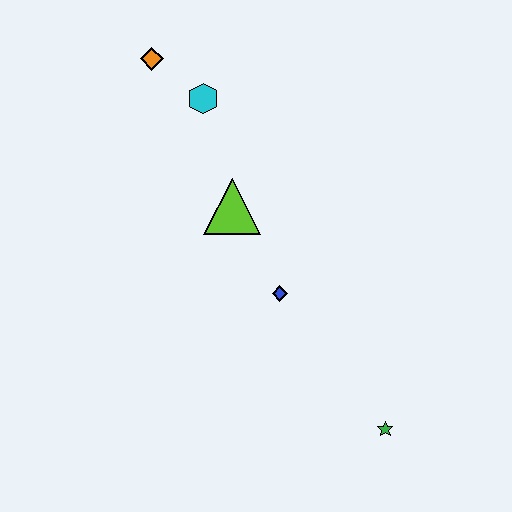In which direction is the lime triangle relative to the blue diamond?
The lime triangle is above the blue diamond.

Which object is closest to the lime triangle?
The blue diamond is closest to the lime triangle.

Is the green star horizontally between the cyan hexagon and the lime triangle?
No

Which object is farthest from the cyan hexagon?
The green star is farthest from the cyan hexagon.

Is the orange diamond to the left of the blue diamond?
Yes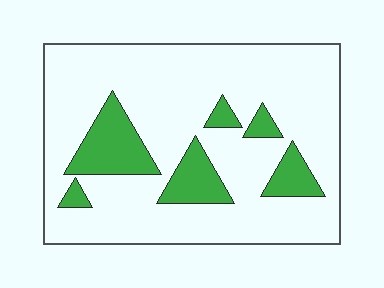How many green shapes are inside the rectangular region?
6.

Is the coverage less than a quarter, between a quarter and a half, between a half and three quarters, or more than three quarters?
Less than a quarter.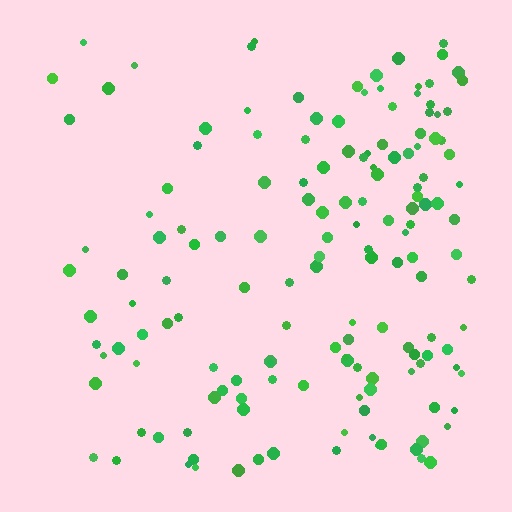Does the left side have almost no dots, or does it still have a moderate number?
Still a moderate number, just noticeably fewer than the right.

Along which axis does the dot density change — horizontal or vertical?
Horizontal.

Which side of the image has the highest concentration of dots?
The right.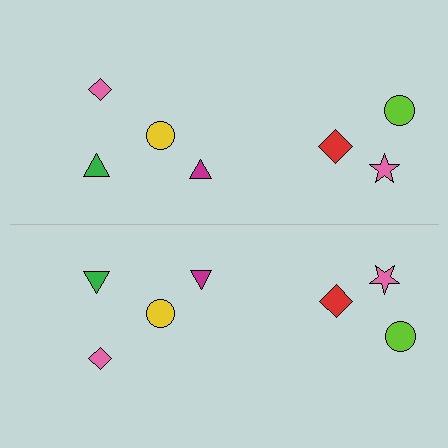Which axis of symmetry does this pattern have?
The pattern has a horizontal axis of symmetry running through the center of the image.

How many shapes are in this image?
There are 14 shapes in this image.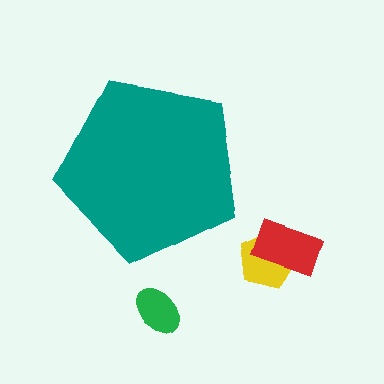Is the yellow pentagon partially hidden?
No, the yellow pentagon is fully visible.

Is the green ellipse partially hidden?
No, the green ellipse is fully visible.